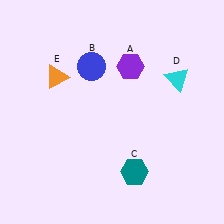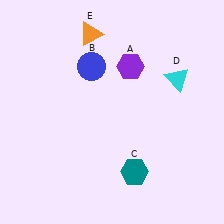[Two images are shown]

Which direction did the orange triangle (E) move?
The orange triangle (E) moved up.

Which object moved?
The orange triangle (E) moved up.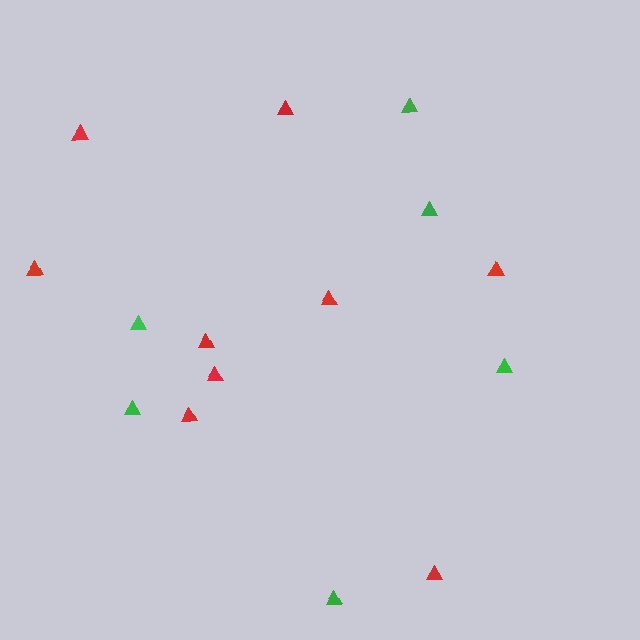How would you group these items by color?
There are 2 groups: one group of green triangles (6) and one group of red triangles (9).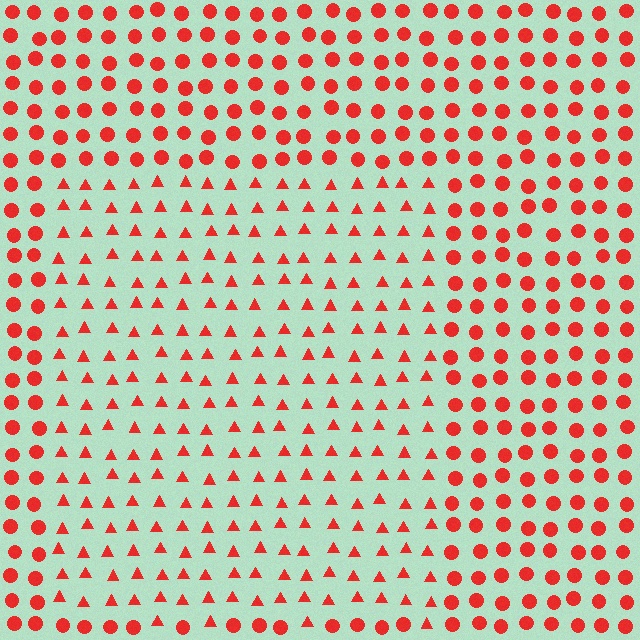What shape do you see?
I see a rectangle.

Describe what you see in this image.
The image is filled with small red elements arranged in a uniform grid. A rectangle-shaped region contains triangles, while the surrounding area contains circles. The boundary is defined purely by the change in element shape.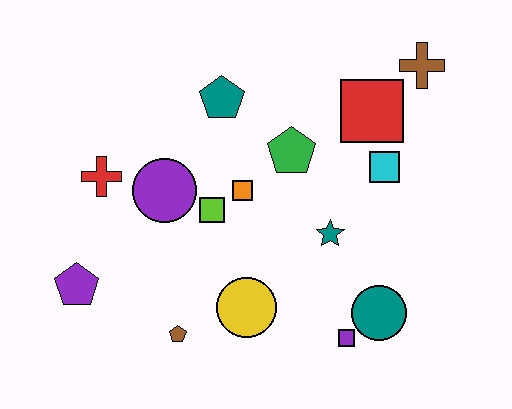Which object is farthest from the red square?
The purple pentagon is farthest from the red square.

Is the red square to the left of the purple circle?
No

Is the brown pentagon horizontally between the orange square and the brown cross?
No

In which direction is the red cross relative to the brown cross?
The red cross is to the left of the brown cross.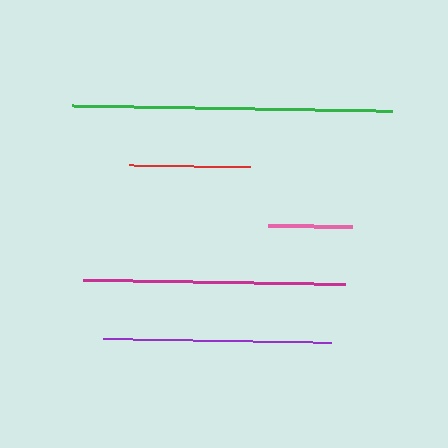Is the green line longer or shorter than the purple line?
The green line is longer than the purple line.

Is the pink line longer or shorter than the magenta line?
The magenta line is longer than the pink line.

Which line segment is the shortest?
The pink line is the shortest at approximately 84 pixels.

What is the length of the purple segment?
The purple segment is approximately 228 pixels long.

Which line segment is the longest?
The green line is the longest at approximately 321 pixels.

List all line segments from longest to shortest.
From longest to shortest: green, magenta, purple, red, pink.